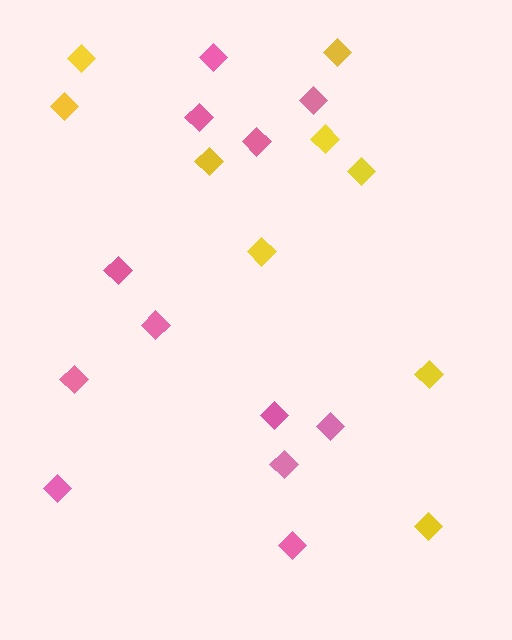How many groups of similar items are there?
There are 2 groups: one group of yellow diamonds (9) and one group of pink diamonds (12).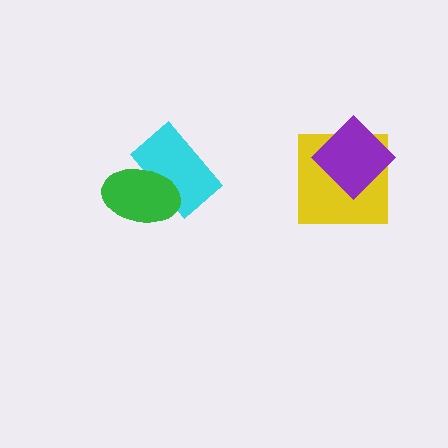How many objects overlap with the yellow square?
1 object overlaps with the yellow square.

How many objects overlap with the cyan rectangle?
1 object overlaps with the cyan rectangle.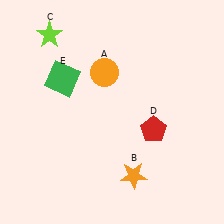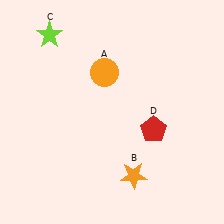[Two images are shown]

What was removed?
The green square (E) was removed in Image 2.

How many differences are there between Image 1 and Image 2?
There is 1 difference between the two images.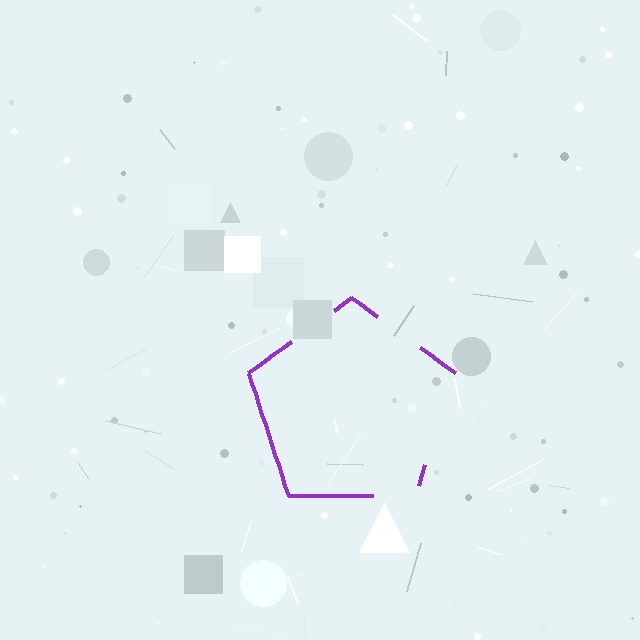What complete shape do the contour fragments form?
The contour fragments form a pentagon.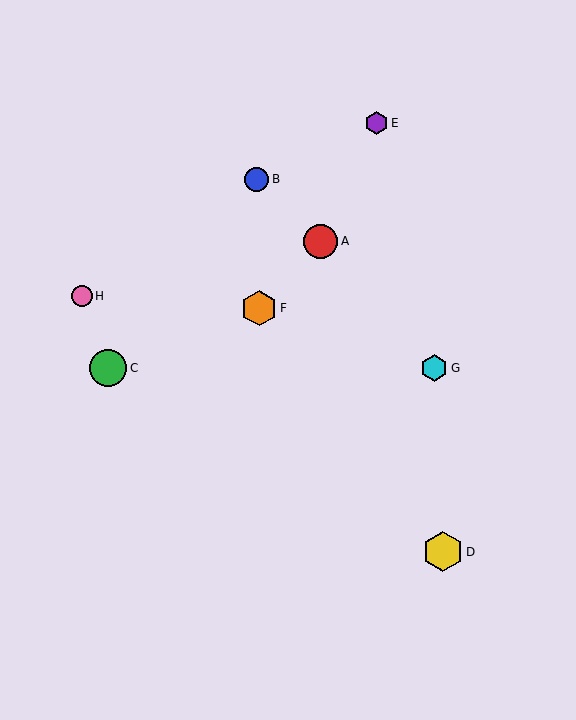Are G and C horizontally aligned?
Yes, both are at y≈368.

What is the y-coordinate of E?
Object E is at y≈123.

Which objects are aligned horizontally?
Objects C, G are aligned horizontally.